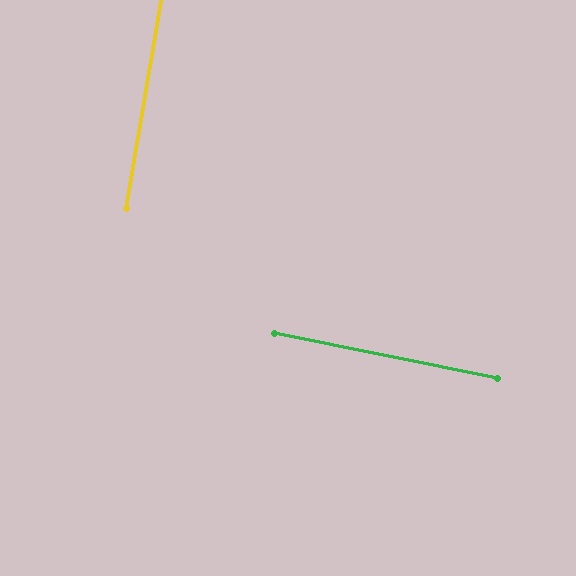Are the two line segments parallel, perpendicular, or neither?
Perpendicular — they meet at approximately 88°.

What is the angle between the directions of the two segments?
Approximately 88 degrees.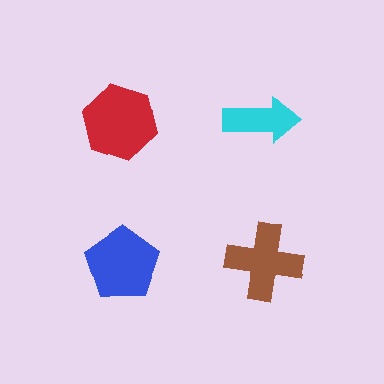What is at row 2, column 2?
A brown cross.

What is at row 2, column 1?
A blue pentagon.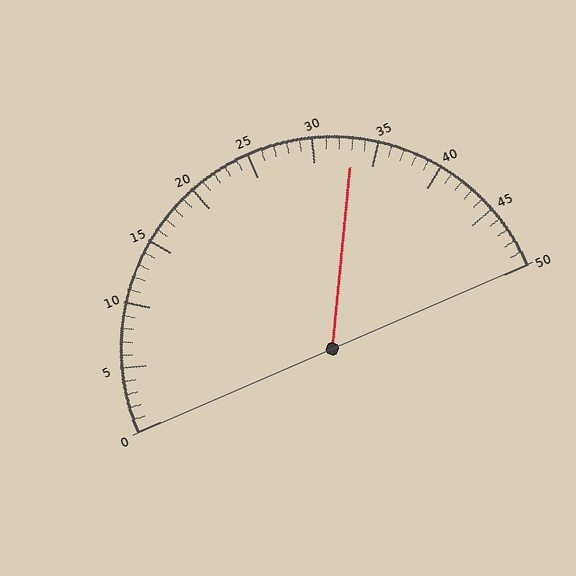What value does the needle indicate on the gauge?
The needle indicates approximately 33.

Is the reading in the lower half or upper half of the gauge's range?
The reading is in the upper half of the range (0 to 50).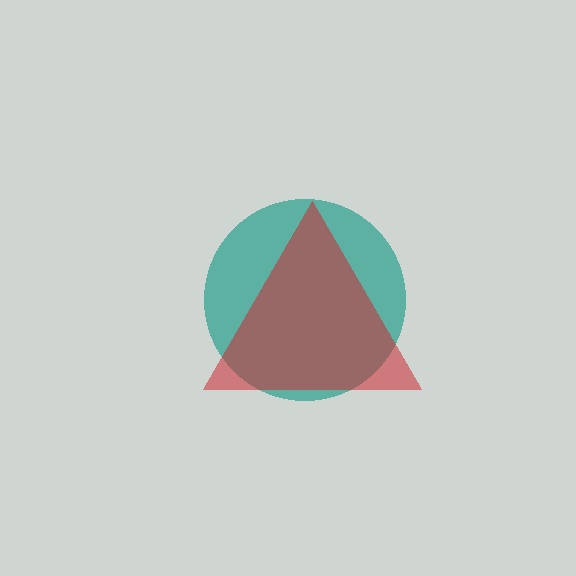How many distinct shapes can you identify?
There are 2 distinct shapes: a teal circle, a red triangle.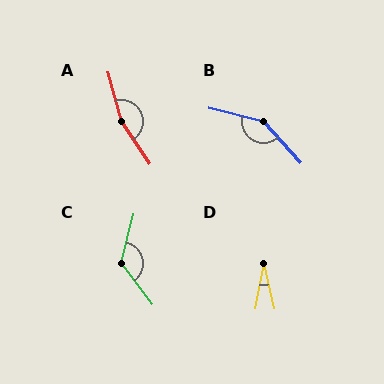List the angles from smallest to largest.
D (24°), C (128°), B (146°), A (162°).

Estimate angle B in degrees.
Approximately 146 degrees.